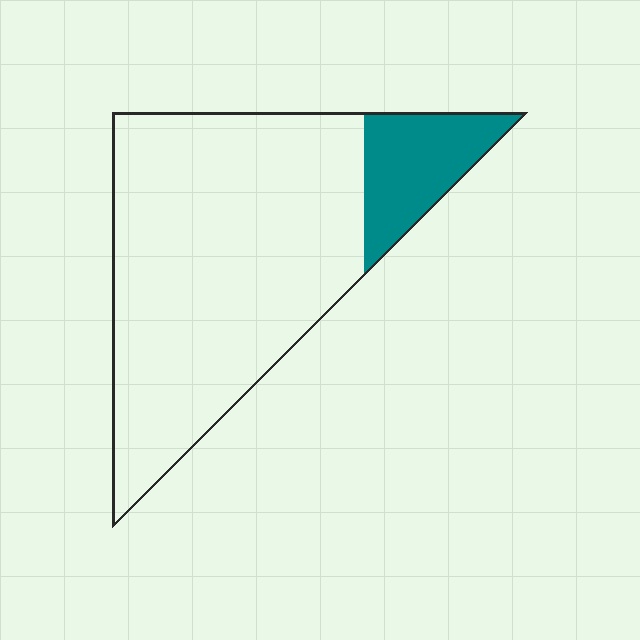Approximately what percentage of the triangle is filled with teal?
Approximately 15%.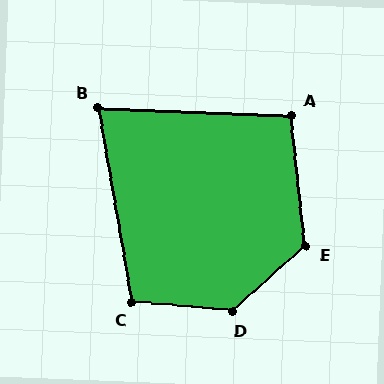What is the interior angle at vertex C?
Approximately 105 degrees (obtuse).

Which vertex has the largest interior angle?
D, at approximately 133 degrees.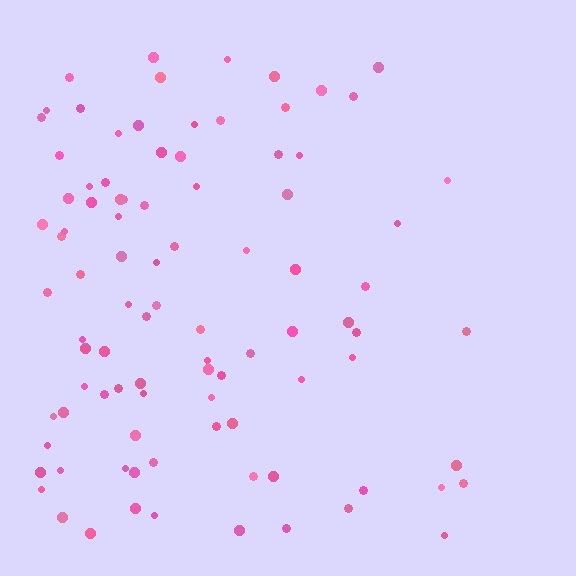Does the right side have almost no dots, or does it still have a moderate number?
Still a moderate number, just noticeably fewer than the left.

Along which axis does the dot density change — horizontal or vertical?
Horizontal.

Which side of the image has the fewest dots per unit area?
The right.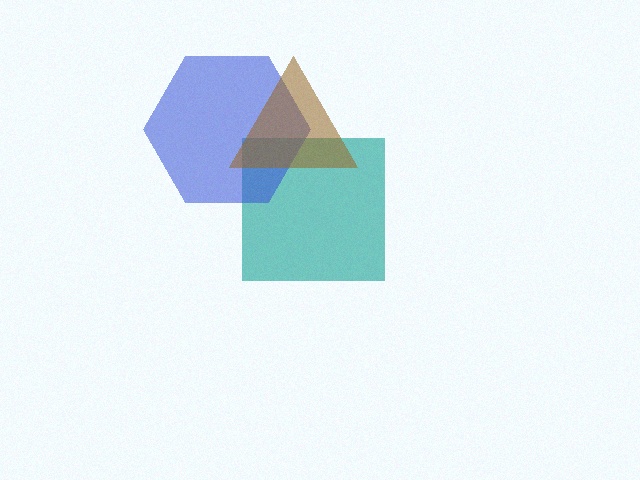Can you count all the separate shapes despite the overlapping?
Yes, there are 3 separate shapes.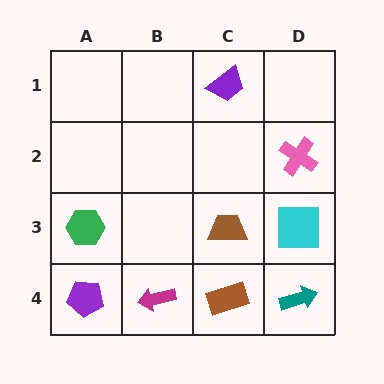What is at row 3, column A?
A green hexagon.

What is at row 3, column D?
A cyan square.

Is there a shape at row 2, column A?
No, that cell is empty.